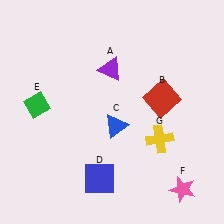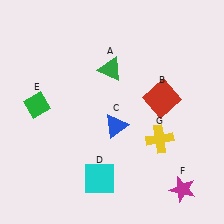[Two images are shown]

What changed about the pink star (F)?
In Image 1, F is pink. In Image 2, it changed to magenta.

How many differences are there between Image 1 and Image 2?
There are 3 differences between the two images.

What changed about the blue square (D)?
In Image 1, D is blue. In Image 2, it changed to cyan.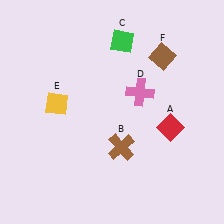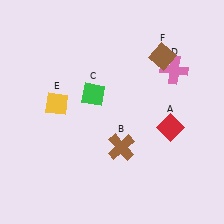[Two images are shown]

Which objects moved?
The objects that moved are: the green diamond (C), the pink cross (D).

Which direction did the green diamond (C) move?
The green diamond (C) moved down.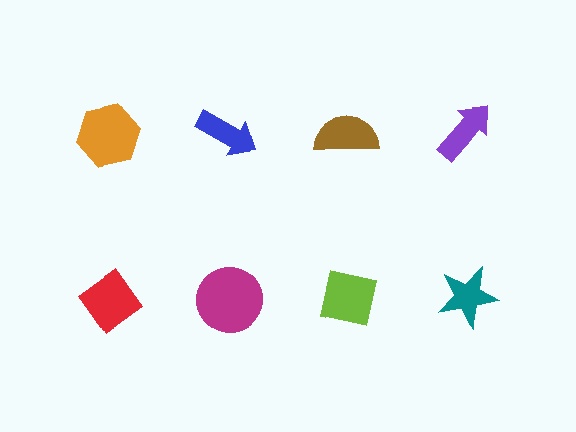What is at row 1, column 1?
An orange hexagon.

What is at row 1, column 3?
A brown semicircle.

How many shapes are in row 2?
4 shapes.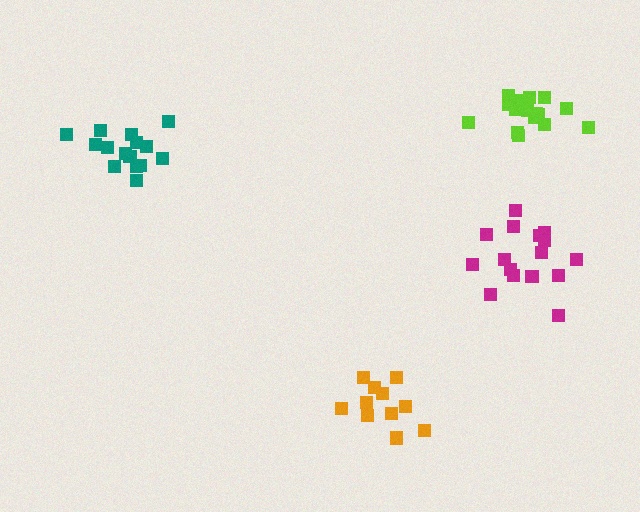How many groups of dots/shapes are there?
There are 4 groups.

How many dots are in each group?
Group 1: 16 dots, Group 2: 16 dots, Group 3: 11 dots, Group 4: 16 dots (59 total).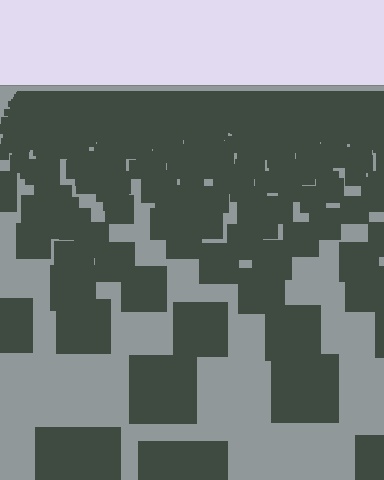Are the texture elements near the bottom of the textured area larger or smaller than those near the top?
Larger. Near the bottom, elements are closer to the viewer and appear at a bigger on-screen size.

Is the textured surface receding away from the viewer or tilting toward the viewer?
The surface is receding away from the viewer. Texture elements get smaller and denser toward the top.